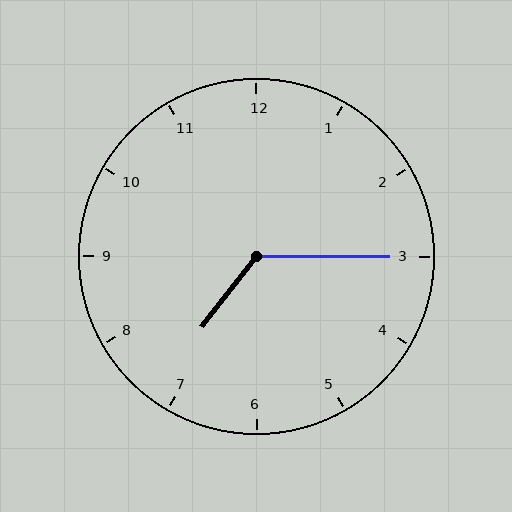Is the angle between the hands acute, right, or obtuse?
It is obtuse.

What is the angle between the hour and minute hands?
Approximately 128 degrees.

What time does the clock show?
7:15.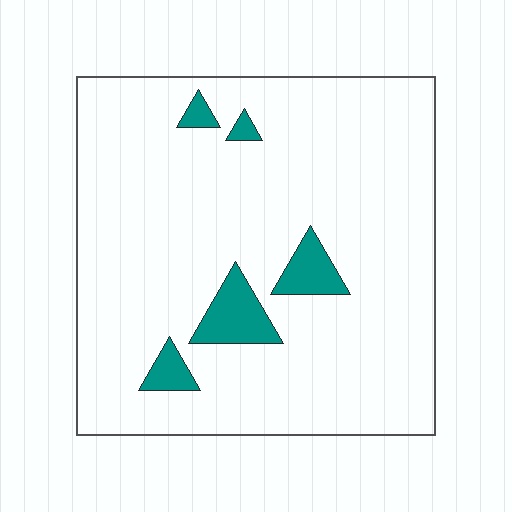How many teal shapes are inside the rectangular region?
5.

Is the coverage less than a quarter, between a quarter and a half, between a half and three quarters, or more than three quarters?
Less than a quarter.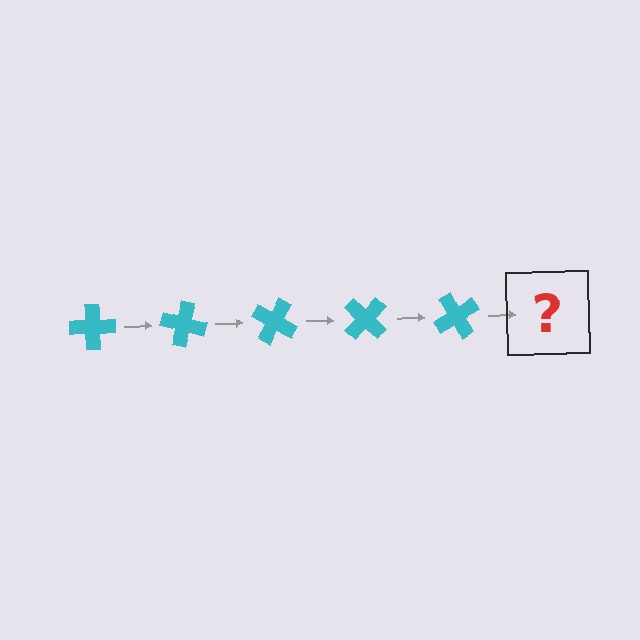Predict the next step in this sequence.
The next step is a cyan cross rotated 75 degrees.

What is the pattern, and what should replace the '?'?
The pattern is that the cross rotates 15 degrees each step. The '?' should be a cyan cross rotated 75 degrees.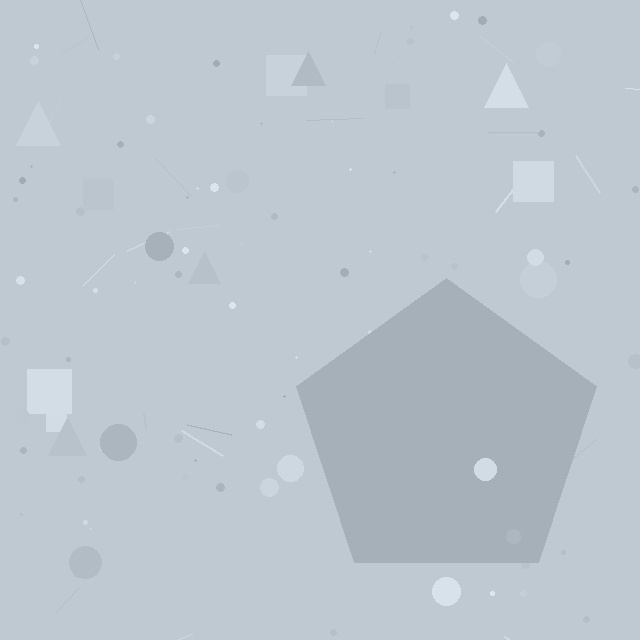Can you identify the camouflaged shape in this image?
The camouflaged shape is a pentagon.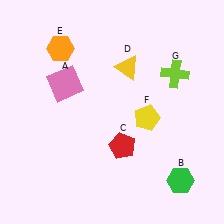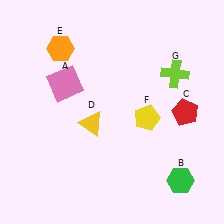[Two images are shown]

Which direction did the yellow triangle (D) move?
The yellow triangle (D) moved down.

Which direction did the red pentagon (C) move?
The red pentagon (C) moved right.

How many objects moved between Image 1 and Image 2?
2 objects moved between the two images.